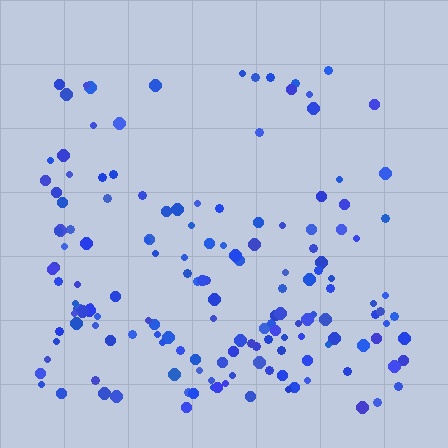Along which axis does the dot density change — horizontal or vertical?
Vertical.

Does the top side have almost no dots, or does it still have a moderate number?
Still a moderate number, just noticeably fewer than the bottom.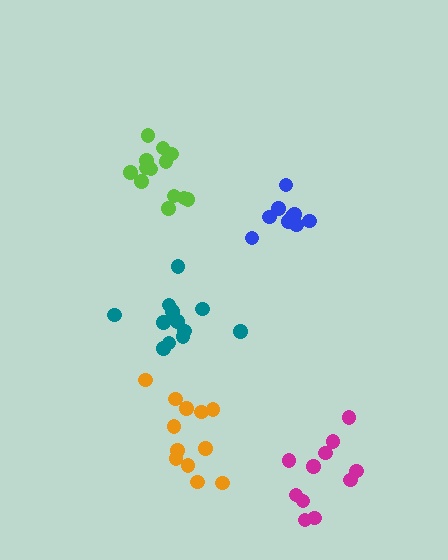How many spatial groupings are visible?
There are 5 spatial groupings.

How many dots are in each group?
Group 1: 9 dots, Group 2: 12 dots, Group 3: 12 dots, Group 4: 13 dots, Group 5: 11 dots (57 total).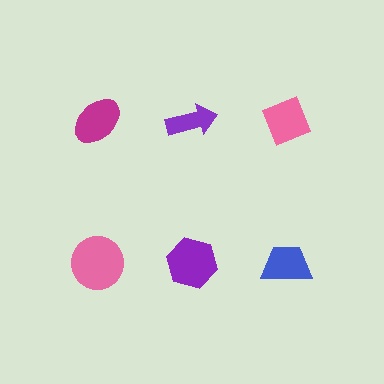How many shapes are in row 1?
3 shapes.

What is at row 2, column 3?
A blue trapezoid.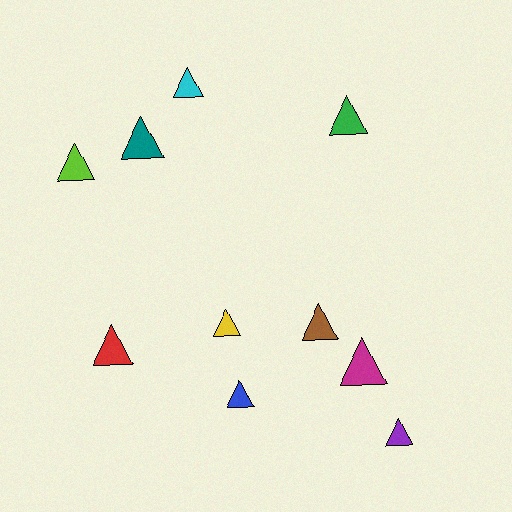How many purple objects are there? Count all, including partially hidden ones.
There is 1 purple object.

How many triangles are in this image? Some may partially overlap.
There are 10 triangles.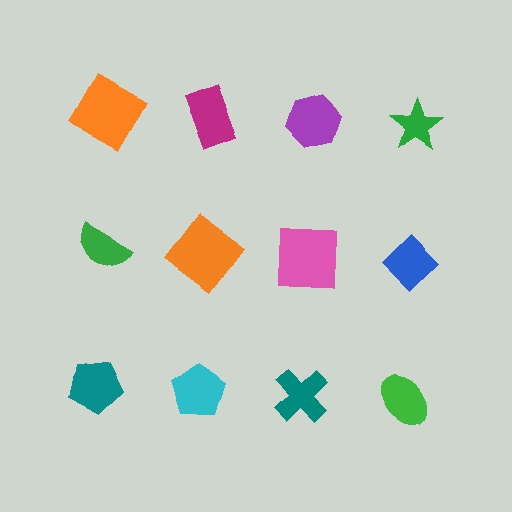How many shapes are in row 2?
4 shapes.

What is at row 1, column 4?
A green star.